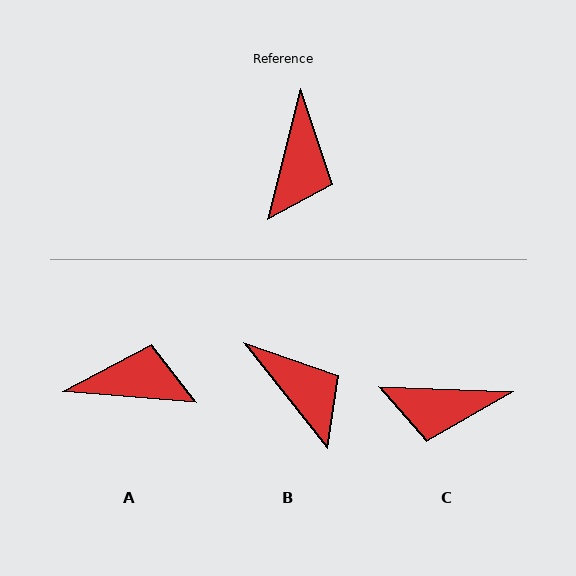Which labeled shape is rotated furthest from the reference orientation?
A, about 100 degrees away.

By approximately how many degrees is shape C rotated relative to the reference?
Approximately 78 degrees clockwise.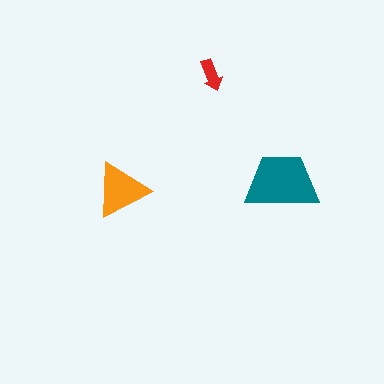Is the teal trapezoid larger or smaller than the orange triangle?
Larger.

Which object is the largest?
The teal trapezoid.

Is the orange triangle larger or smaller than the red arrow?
Larger.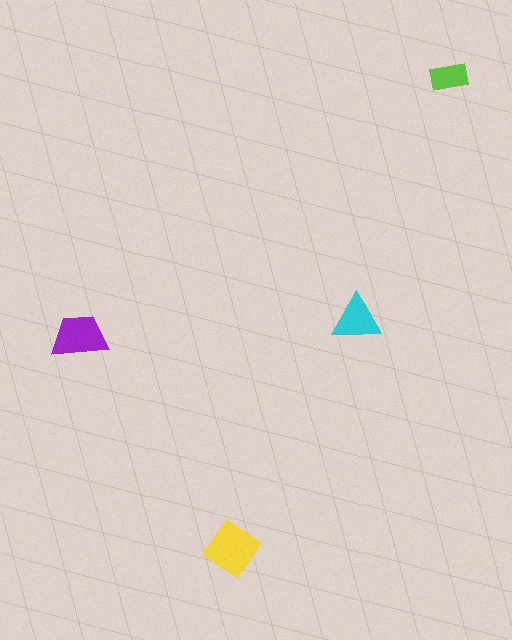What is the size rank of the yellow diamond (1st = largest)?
1st.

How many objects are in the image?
There are 4 objects in the image.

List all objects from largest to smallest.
The yellow diamond, the purple trapezoid, the cyan triangle, the lime rectangle.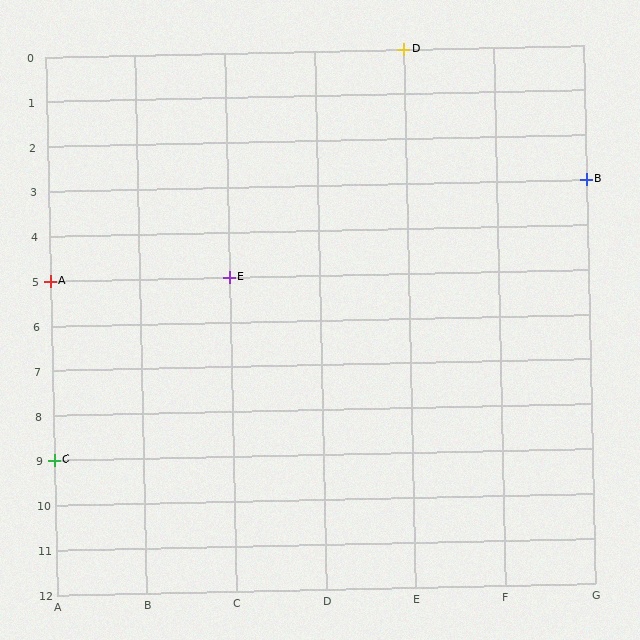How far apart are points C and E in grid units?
Points C and E are 2 columns and 4 rows apart (about 4.5 grid units diagonally).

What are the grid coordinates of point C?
Point C is at grid coordinates (A, 9).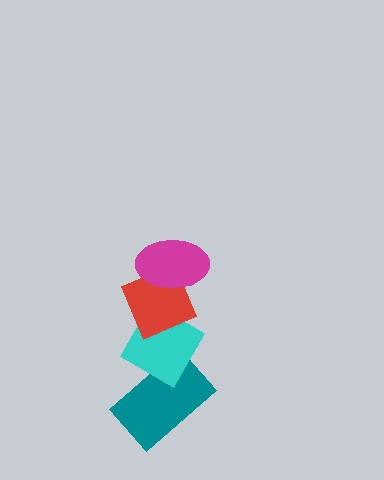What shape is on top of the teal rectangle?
The cyan diamond is on top of the teal rectangle.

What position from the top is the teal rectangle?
The teal rectangle is 4th from the top.